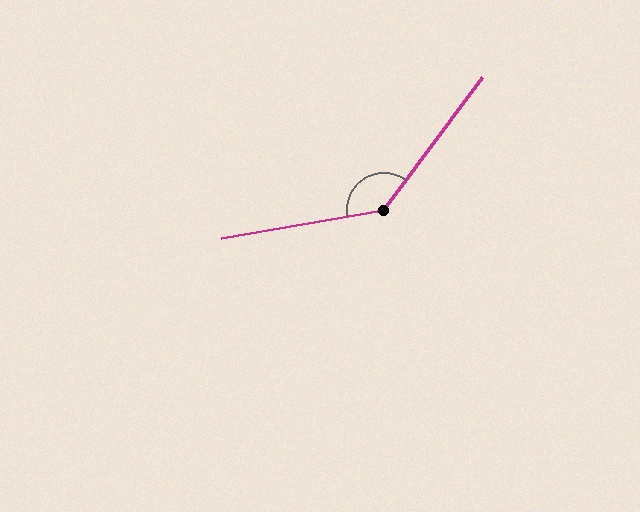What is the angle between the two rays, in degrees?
Approximately 137 degrees.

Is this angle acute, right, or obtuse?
It is obtuse.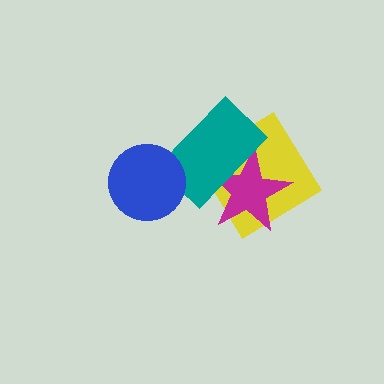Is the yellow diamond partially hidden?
Yes, it is partially covered by another shape.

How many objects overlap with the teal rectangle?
3 objects overlap with the teal rectangle.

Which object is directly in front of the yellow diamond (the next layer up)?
The magenta star is directly in front of the yellow diamond.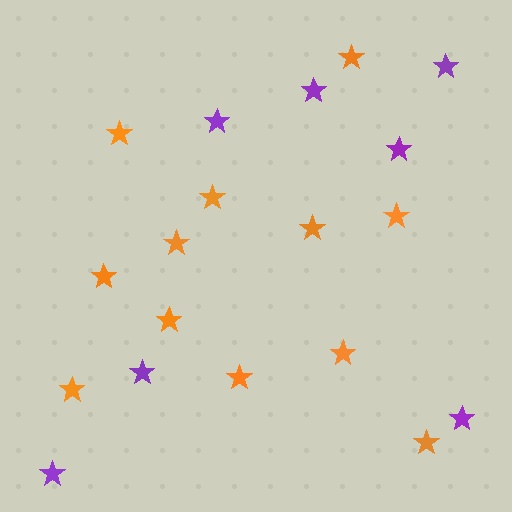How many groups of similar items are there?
There are 2 groups: one group of purple stars (7) and one group of orange stars (12).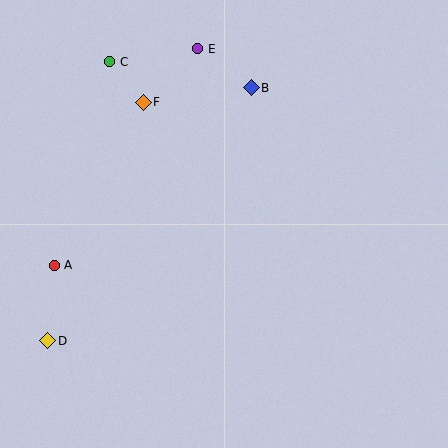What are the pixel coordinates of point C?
Point C is at (110, 62).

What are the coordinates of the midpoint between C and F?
The midpoint between C and F is at (127, 82).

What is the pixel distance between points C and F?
The distance between C and F is 53 pixels.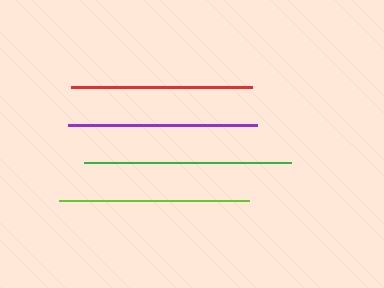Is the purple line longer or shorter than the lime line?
The lime line is longer than the purple line.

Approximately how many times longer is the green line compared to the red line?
The green line is approximately 1.1 times the length of the red line.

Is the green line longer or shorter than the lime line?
The green line is longer than the lime line.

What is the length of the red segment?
The red segment is approximately 181 pixels long.